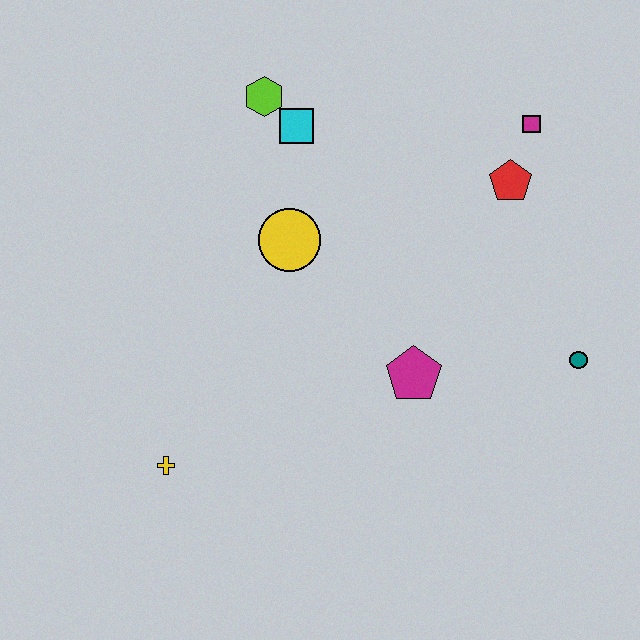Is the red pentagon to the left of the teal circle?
Yes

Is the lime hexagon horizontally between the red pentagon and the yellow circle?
No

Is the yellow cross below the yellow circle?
Yes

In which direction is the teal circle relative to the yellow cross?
The teal circle is to the right of the yellow cross.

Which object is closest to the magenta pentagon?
The teal circle is closest to the magenta pentagon.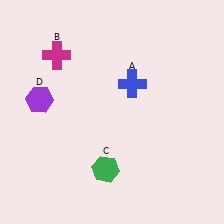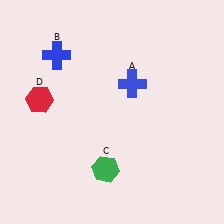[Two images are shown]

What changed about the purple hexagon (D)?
In Image 1, D is purple. In Image 2, it changed to red.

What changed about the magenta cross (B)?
In Image 1, B is magenta. In Image 2, it changed to blue.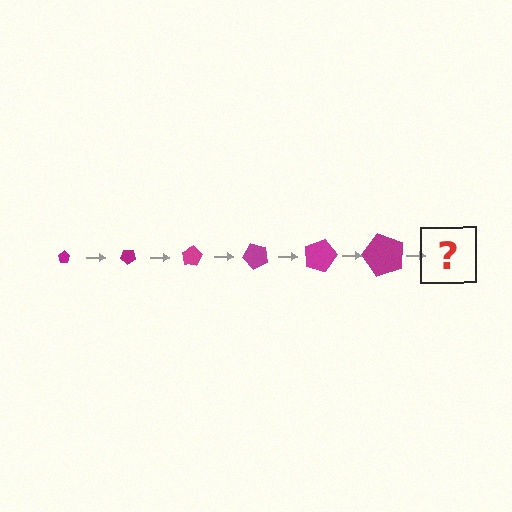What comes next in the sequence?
The next element should be a pentagon, larger than the previous one and rotated 240 degrees from the start.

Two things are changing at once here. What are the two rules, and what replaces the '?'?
The two rules are that the pentagon grows larger each step and it rotates 40 degrees each step. The '?' should be a pentagon, larger than the previous one and rotated 240 degrees from the start.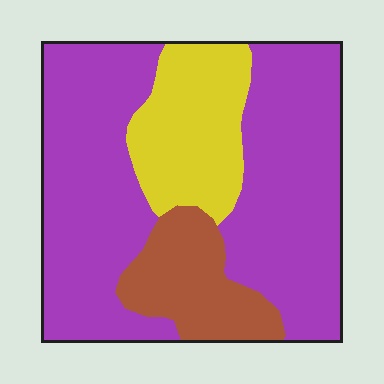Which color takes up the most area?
Purple, at roughly 65%.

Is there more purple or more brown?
Purple.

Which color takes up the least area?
Brown, at roughly 15%.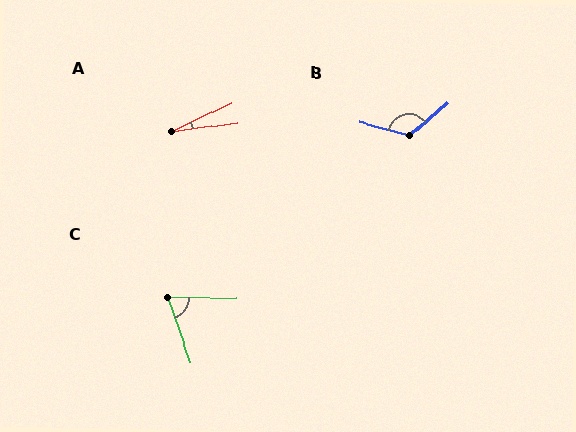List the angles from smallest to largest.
A (18°), C (70°), B (126°).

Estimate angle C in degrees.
Approximately 70 degrees.